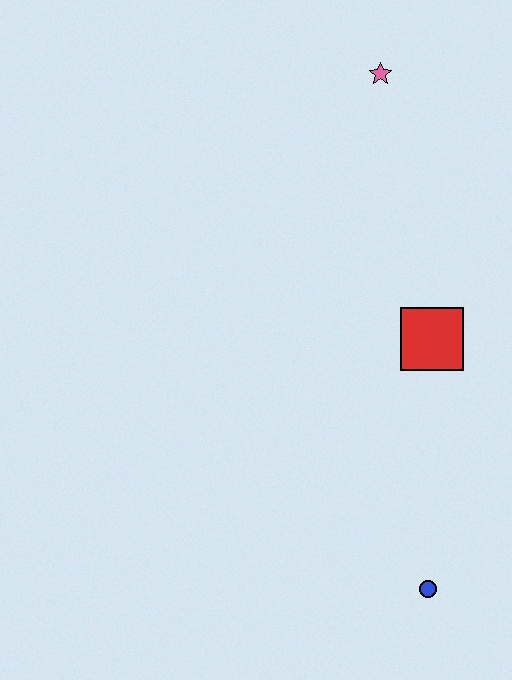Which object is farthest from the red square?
The pink star is farthest from the red square.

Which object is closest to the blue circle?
The red square is closest to the blue circle.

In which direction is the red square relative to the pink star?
The red square is below the pink star.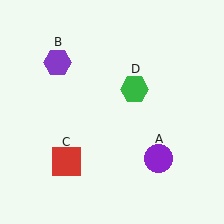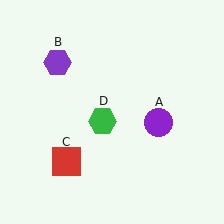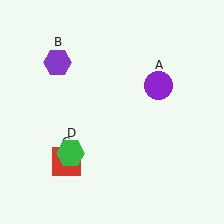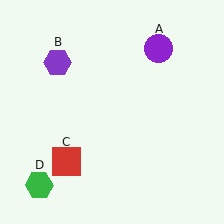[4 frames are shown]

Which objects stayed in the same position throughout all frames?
Purple hexagon (object B) and red square (object C) remained stationary.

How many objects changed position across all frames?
2 objects changed position: purple circle (object A), green hexagon (object D).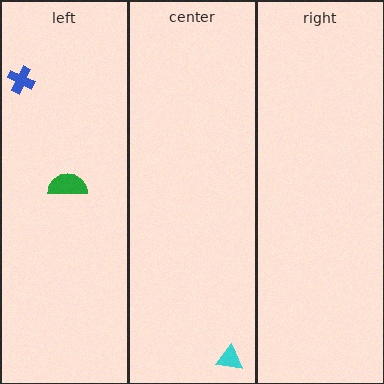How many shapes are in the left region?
2.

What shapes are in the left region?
The blue cross, the green semicircle.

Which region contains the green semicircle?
The left region.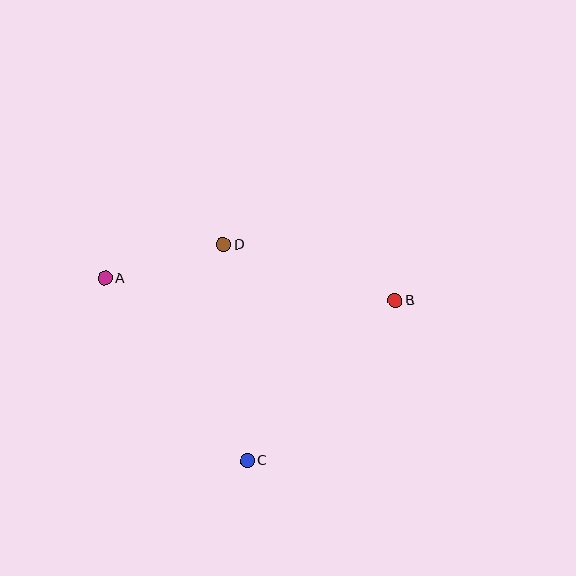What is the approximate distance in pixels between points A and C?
The distance between A and C is approximately 231 pixels.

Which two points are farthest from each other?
Points A and B are farthest from each other.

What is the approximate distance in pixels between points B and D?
The distance between B and D is approximately 180 pixels.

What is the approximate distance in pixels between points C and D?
The distance between C and D is approximately 218 pixels.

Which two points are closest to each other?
Points A and D are closest to each other.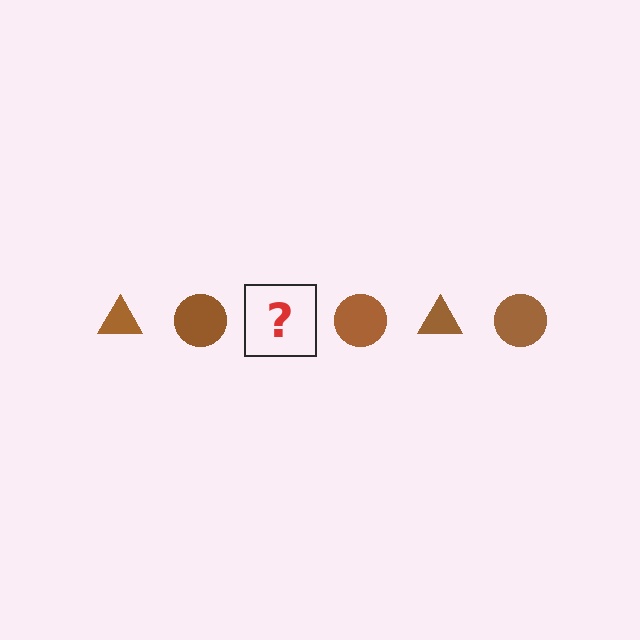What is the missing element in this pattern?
The missing element is a brown triangle.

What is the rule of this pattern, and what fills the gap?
The rule is that the pattern cycles through triangle, circle shapes in brown. The gap should be filled with a brown triangle.